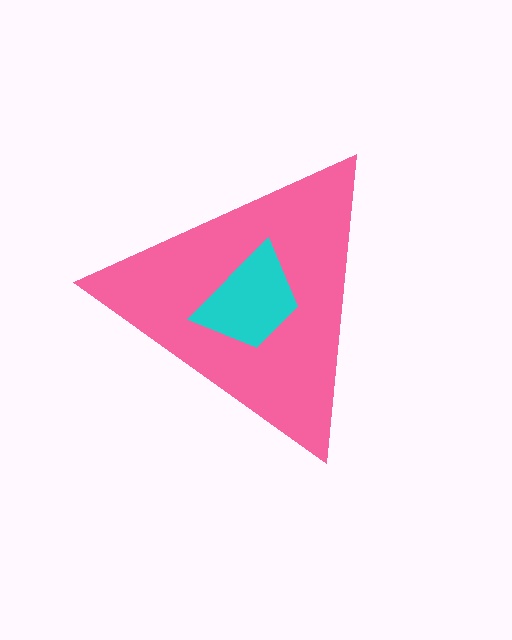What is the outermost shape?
The pink triangle.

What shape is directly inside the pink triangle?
The cyan trapezoid.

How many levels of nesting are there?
2.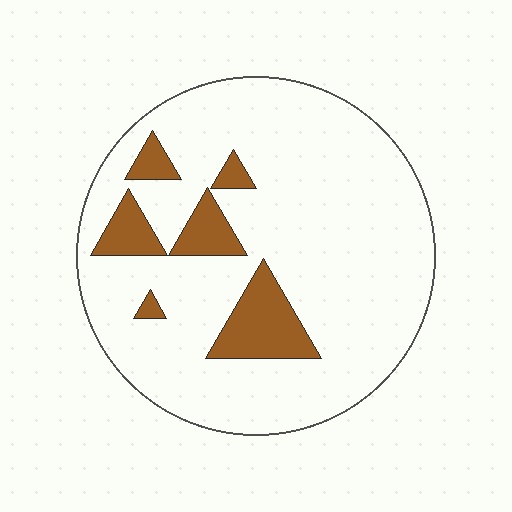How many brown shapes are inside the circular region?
6.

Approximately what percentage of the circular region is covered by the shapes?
Approximately 15%.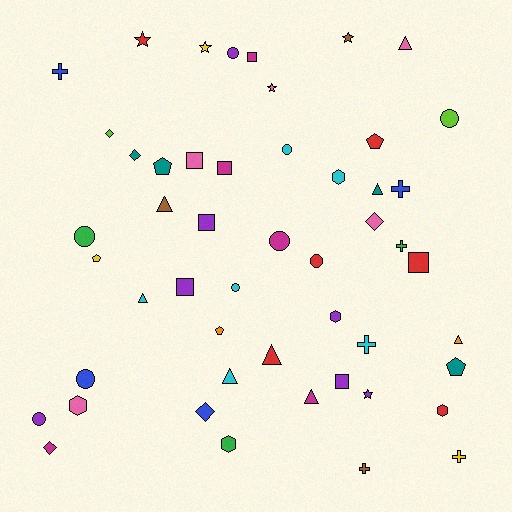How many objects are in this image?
There are 50 objects.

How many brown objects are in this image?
There are 3 brown objects.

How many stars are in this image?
There are 5 stars.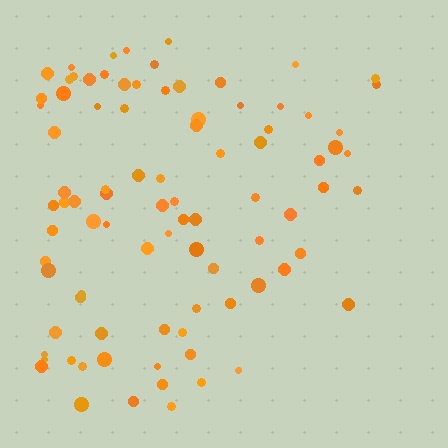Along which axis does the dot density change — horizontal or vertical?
Horizontal.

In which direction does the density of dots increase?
From right to left, with the left side densest.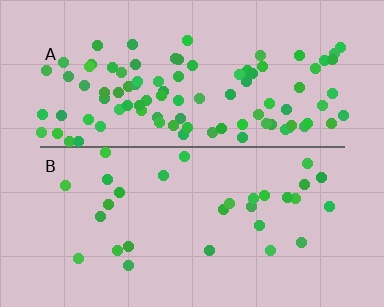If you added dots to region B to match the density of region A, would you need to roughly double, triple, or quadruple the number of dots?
Approximately triple.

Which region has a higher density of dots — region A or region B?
A (the top).